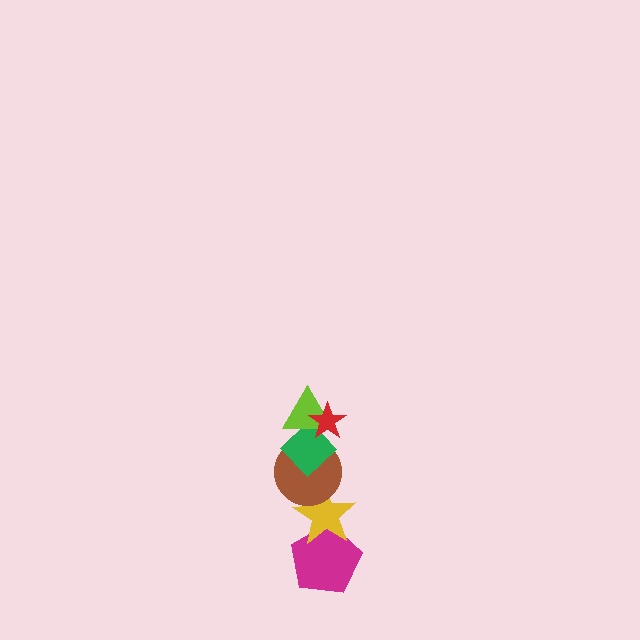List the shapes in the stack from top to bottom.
From top to bottom: the red star, the lime triangle, the green diamond, the brown circle, the yellow star, the magenta pentagon.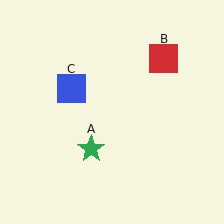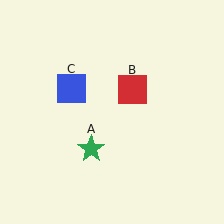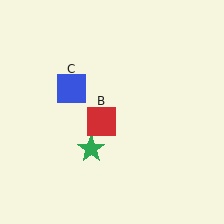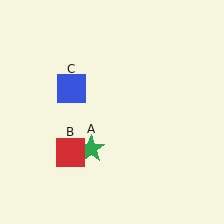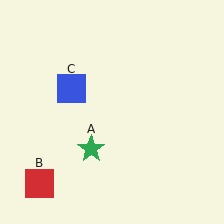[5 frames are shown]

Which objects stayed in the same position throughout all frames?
Green star (object A) and blue square (object C) remained stationary.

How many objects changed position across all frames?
1 object changed position: red square (object B).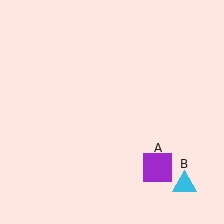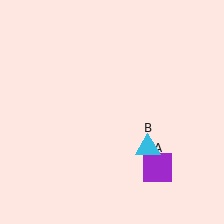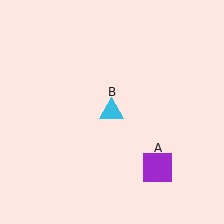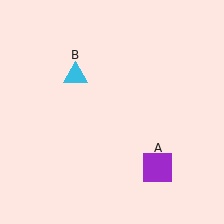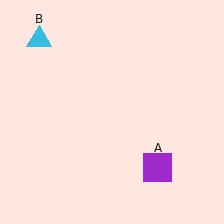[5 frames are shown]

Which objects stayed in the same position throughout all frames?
Purple square (object A) remained stationary.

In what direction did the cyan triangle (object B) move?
The cyan triangle (object B) moved up and to the left.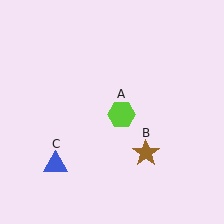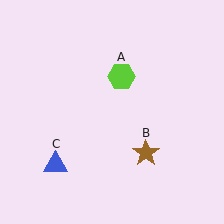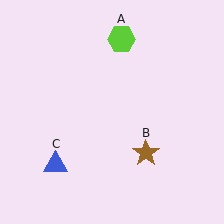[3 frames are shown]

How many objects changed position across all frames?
1 object changed position: lime hexagon (object A).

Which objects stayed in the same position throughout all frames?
Brown star (object B) and blue triangle (object C) remained stationary.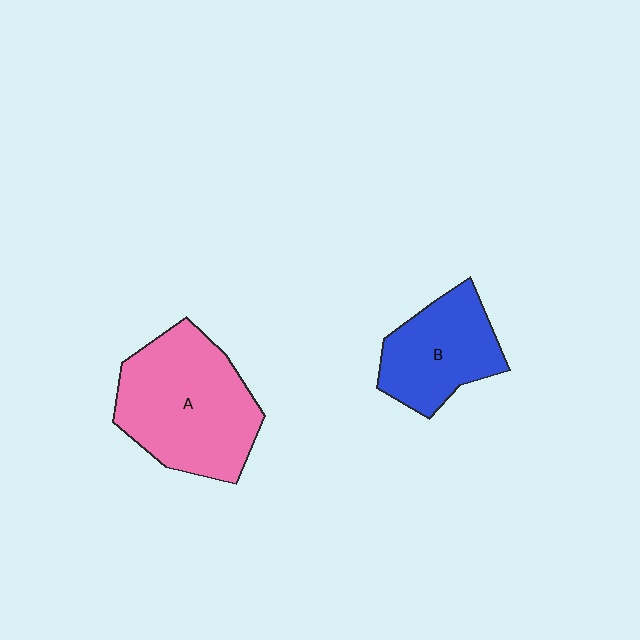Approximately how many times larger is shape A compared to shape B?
Approximately 1.5 times.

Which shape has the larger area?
Shape A (pink).